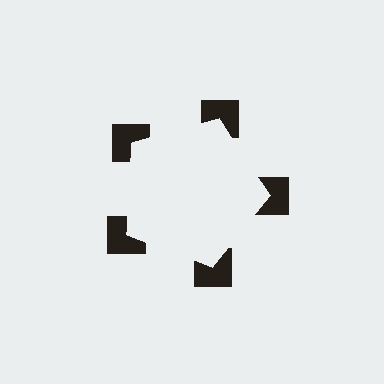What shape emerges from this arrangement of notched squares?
An illusory pentagon — its edges are inferred from the aligned wedge cuts in the notched squares, not physically drawn.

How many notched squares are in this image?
There are 5 — one at each vertex of the illusory pentagon.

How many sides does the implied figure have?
5 sides.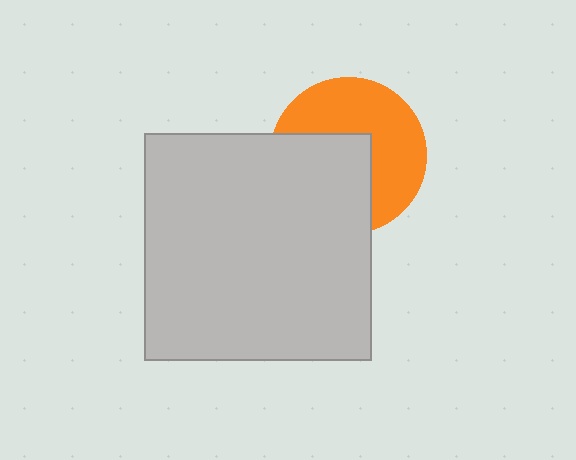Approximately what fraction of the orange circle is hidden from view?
Roughly 46% of the orange circle is hidden behind the light gray square.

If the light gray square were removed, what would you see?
You would see the complete orange circle.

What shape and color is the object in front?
The object in front is a light gray square.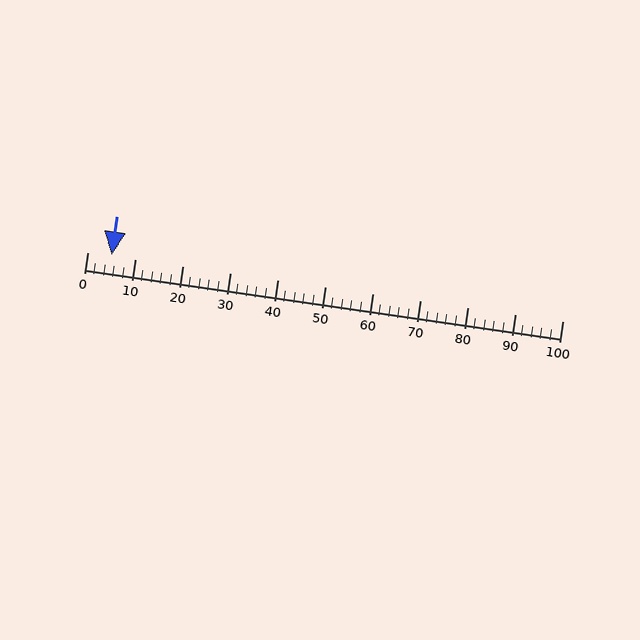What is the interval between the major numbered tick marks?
The major tick marks are spaced 10 units apart.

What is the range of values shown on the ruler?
The ruler shows values from 0 to 100.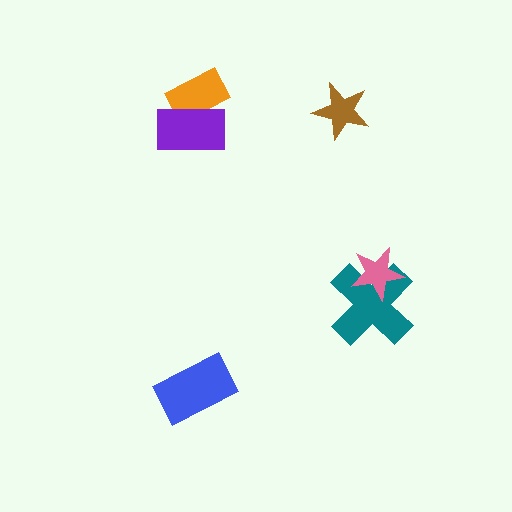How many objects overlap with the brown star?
0 objects overlap with the brown star.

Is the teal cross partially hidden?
Yes, it is partially covered by another shape.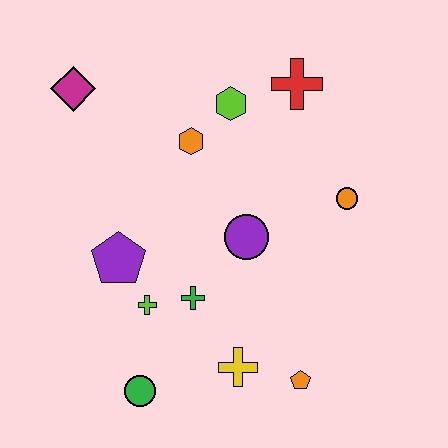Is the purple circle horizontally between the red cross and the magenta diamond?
Yes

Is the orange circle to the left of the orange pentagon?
No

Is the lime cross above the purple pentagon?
No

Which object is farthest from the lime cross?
The red cross is farthest from the lime cross.